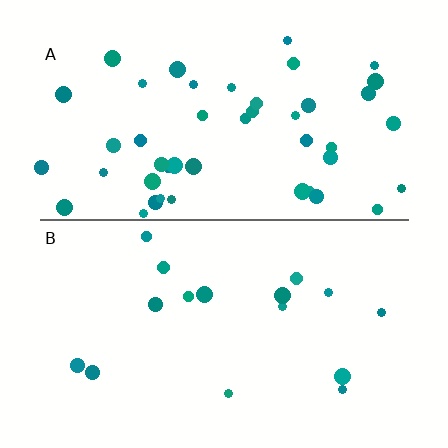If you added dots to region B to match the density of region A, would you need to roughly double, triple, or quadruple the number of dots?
Approximately triple.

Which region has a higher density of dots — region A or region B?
A (the top).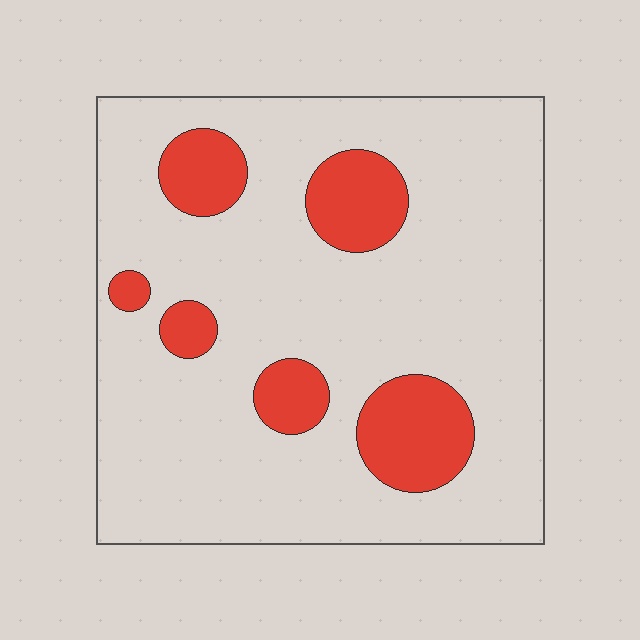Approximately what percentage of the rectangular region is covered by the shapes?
Approximately 15%.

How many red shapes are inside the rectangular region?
6.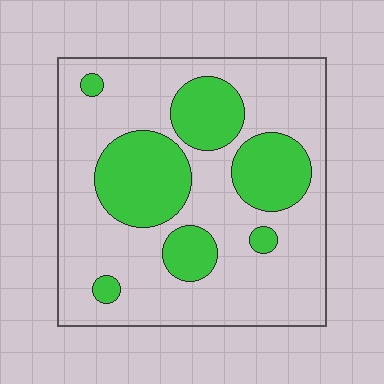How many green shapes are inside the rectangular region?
7.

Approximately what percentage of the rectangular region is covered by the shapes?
Approximately 30%.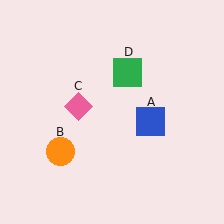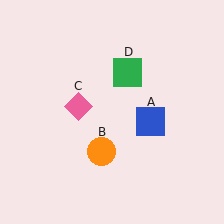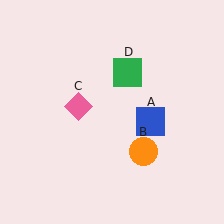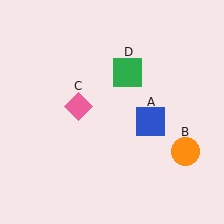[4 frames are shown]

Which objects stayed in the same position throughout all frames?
Blue square (object A) and pink diamond (object C) and green square (object D) remained stationary.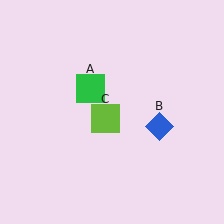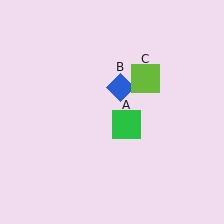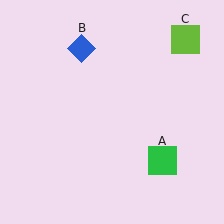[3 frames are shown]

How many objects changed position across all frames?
3 objects changed position: green square (object A), blue diamond (object B), lime square (object C).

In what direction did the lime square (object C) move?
The lime square (object C) moved up and to the right.